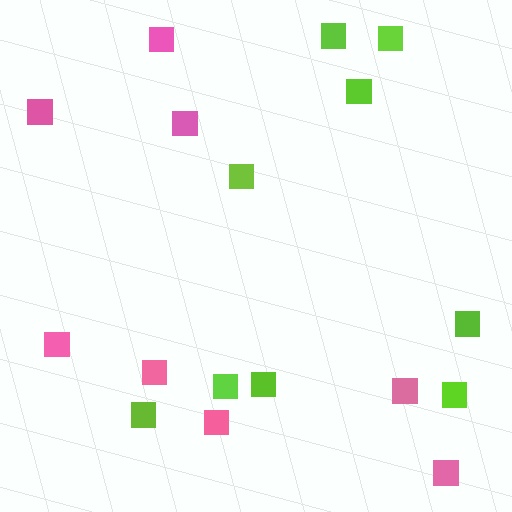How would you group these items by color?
There are 2 groups: one group of pink squares (8) and one group of lime squares (9).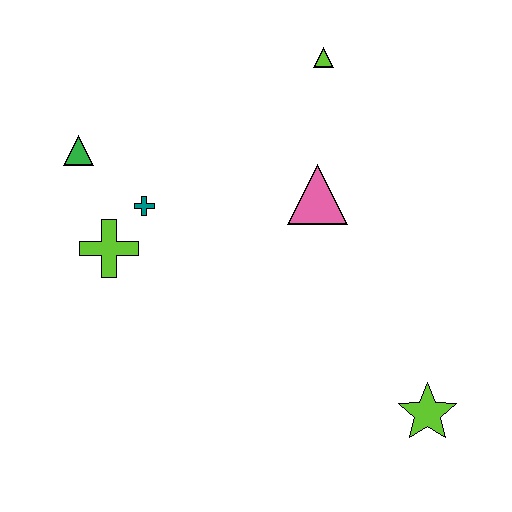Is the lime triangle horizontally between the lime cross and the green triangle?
No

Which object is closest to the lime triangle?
The pink triangle is closest to the lime triangle.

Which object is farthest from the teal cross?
The lime star is farthest from the teal cross.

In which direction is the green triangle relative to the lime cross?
The green triangle is above the lime cross.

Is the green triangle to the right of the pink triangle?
No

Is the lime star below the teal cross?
Yes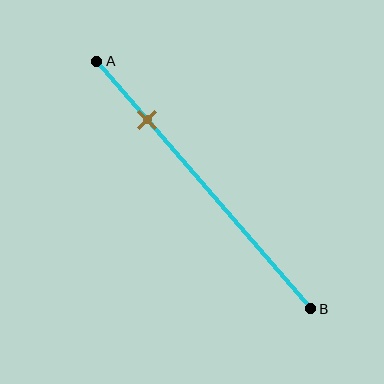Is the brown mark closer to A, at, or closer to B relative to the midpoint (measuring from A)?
The brown mark is closer to point A than the midpoint of segment AB.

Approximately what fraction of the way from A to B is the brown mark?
The brown mark is approximately 25% of the way from A to B.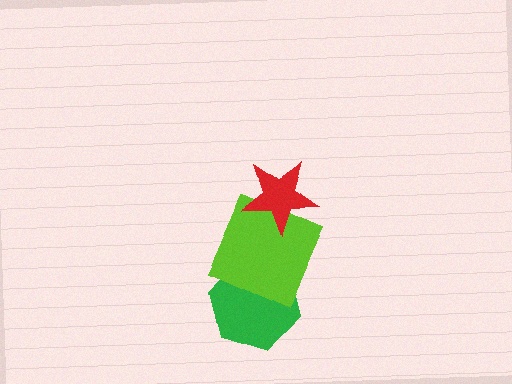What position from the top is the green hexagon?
The green hexagon is 3rd from the top.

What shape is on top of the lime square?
The red star is on top of the lime square.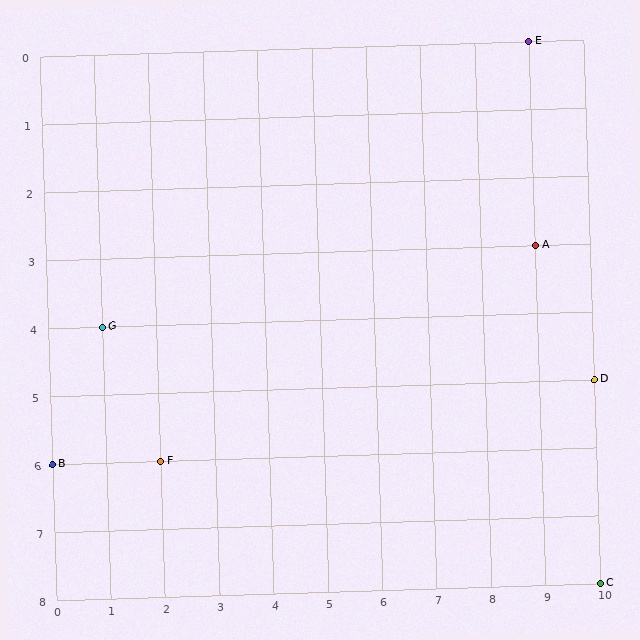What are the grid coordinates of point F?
Point F is at grid coordinates (2, 6).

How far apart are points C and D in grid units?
Points C and D are 3 rows apart.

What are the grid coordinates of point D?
Point D is at grid coordinates (10, 5).